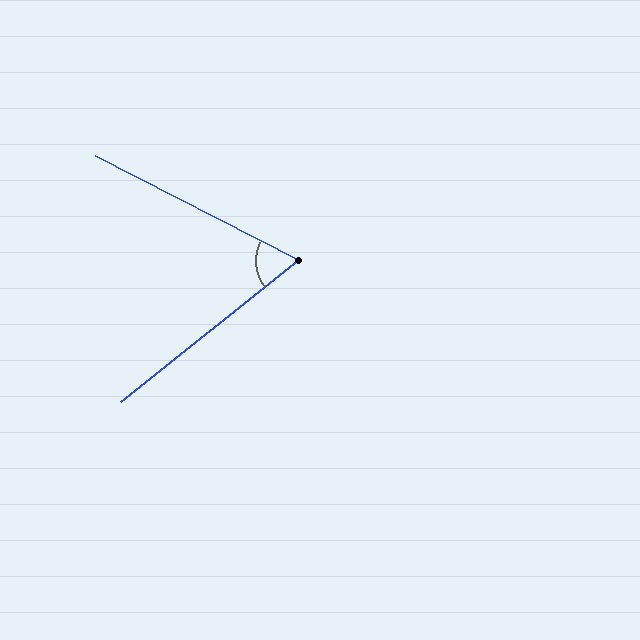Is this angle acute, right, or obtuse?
It is acute.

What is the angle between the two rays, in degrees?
Approximately 66 degrees.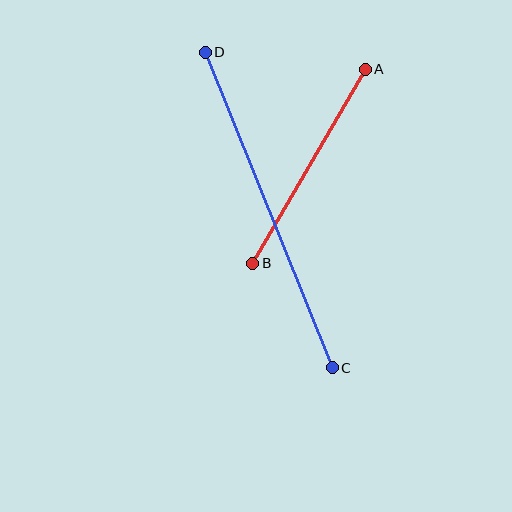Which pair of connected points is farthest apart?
Points C and D are farthest apart.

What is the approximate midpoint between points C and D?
The midpoint is at approximately (269, 210) pixels.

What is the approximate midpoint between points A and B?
The midpoint is at approximately (309, 166) pixels.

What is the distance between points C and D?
The distance is approximately 340 pixels.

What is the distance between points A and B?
The distance is approximately 224 pixels.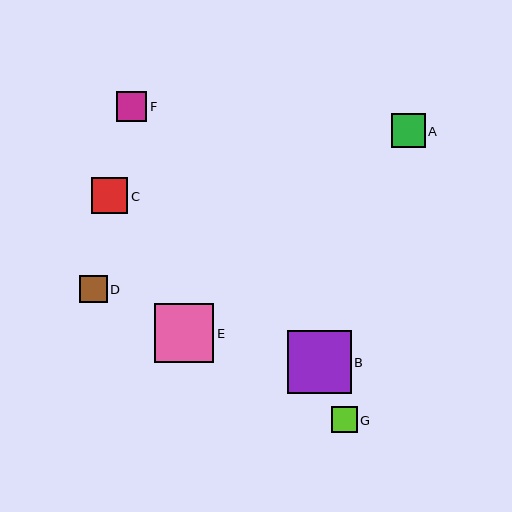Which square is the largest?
Square B is the largest with a size of approximately 64 pixels.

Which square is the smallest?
Square G is the smallest with a size of approximately 26 pixels.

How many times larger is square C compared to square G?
Square C is approximately 1.4 times the size of square G.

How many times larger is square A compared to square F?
Square A is approximately 1.1 times the size of square F.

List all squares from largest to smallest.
From largest to smallest: B, E, C, A, F, D, G.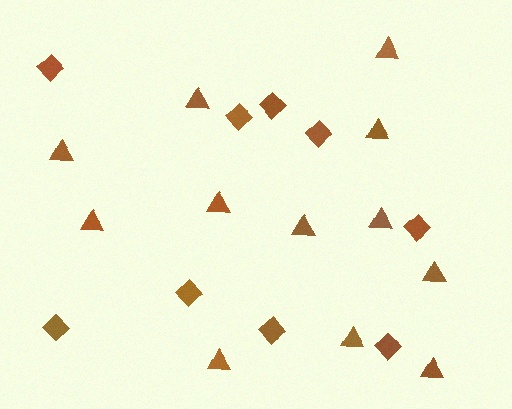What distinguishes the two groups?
There are 2 groups: one group of triangles (12) and one group of diamonds (9).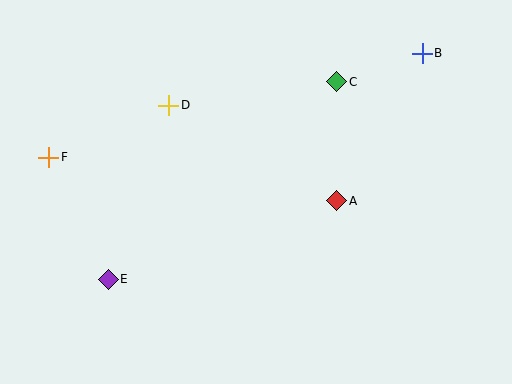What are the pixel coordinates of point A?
Point A is at (337, 201).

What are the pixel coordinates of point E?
Point E is at (108, 279).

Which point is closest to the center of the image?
Point A at (337, 201) is closest to the center.